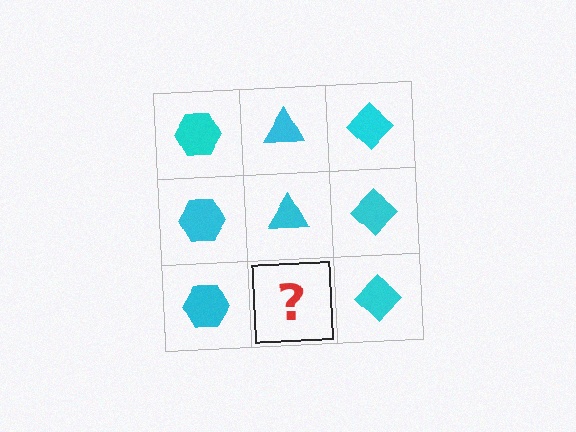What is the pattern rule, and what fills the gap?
The rule is that each column has a consistent shape. The gap should be filled with a cyan triangle.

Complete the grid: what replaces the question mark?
The question mark should be replaced with a cyan triangle.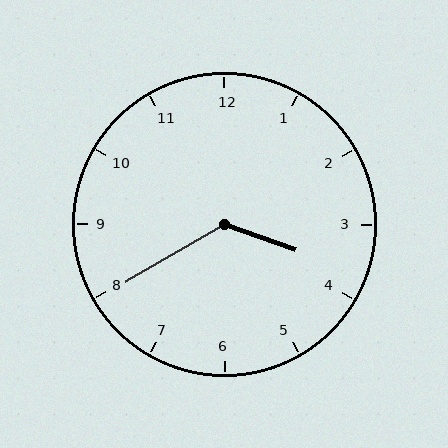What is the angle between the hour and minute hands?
Approximately 130 degrees.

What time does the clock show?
3:40.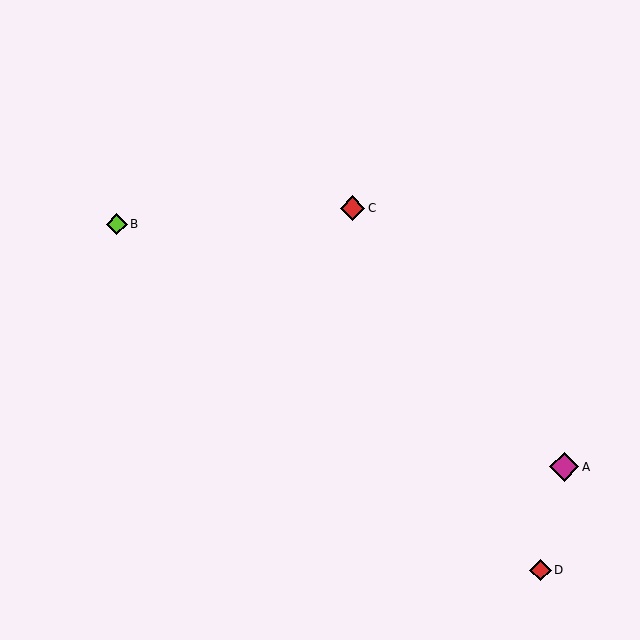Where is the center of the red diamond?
The center of the red diamond is at (352, 208).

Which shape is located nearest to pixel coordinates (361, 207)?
The red diamond (labeled C) at (352, 208) is nearest to that location.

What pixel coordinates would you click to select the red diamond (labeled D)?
Click at (540, 570) to select the red diamond D.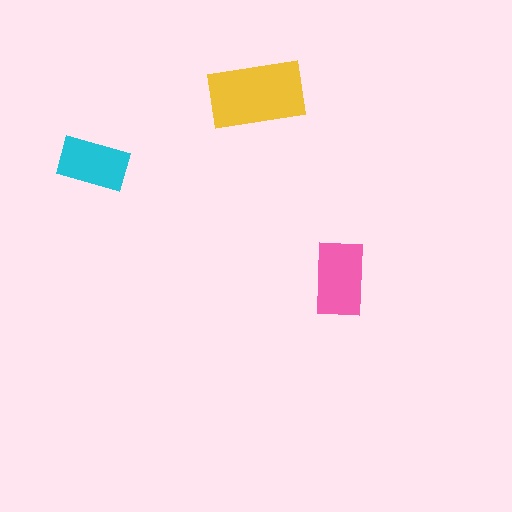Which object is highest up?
The yellow rectangle is topmost.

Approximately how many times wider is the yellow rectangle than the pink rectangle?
About 1.5 times wider.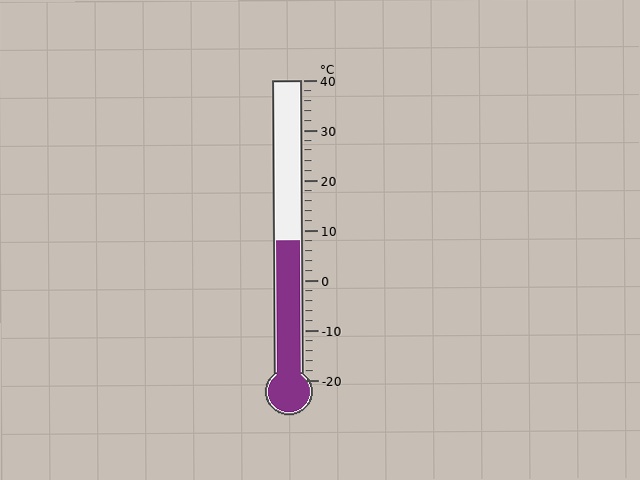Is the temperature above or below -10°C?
The temperature is above -10°C.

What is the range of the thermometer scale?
The thermometer scale ranges from -20°C to 40°C.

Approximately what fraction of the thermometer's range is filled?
The thermometer is filled to approximately 45% of its range.